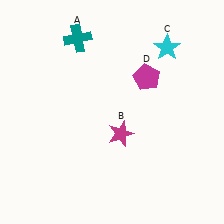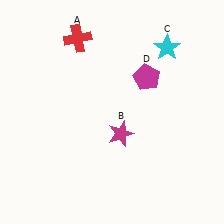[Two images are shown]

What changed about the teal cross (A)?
In Image 1, A is teal. In Image 2, it changed to red.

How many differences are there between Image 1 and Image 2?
There is 1 difference between the two images.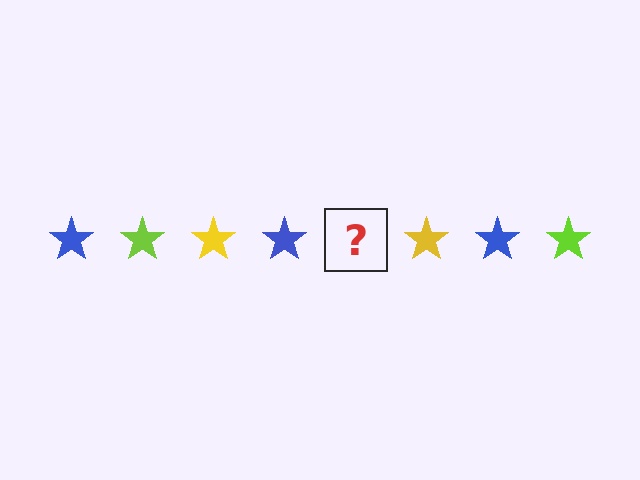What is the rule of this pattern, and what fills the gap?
The rule is that the pattern cycles through blue, lime, yellow stars. The gap should be filled with a lime star.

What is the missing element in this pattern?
The missing element is a lime star.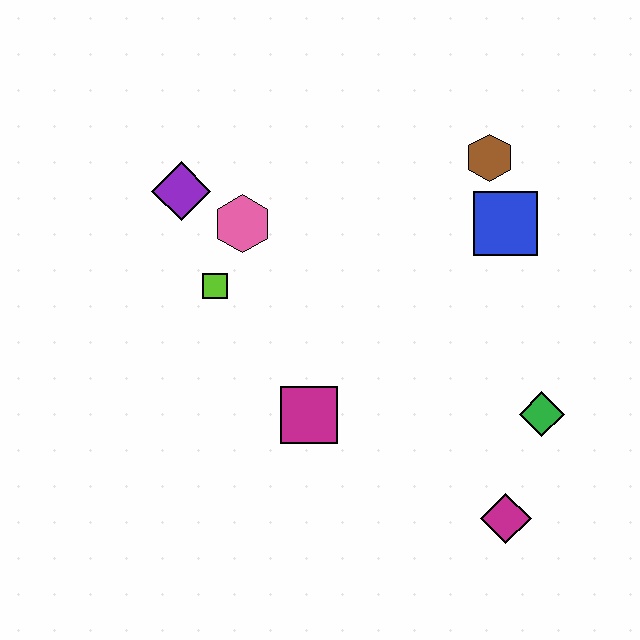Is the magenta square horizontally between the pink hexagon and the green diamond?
Yes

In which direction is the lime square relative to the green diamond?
The lime square is to the left of the green diamond.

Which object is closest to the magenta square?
The lime square is closest to the magenta square.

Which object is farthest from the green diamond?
The purple diamond is farthest from the green diamond.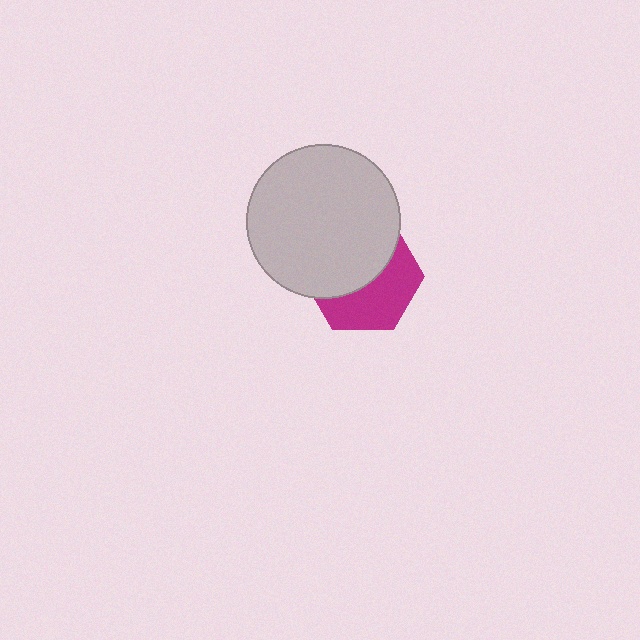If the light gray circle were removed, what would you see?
You would see the complete magenta hexagon.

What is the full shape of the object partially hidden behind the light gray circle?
The partially hidden object is a magenta hexagon.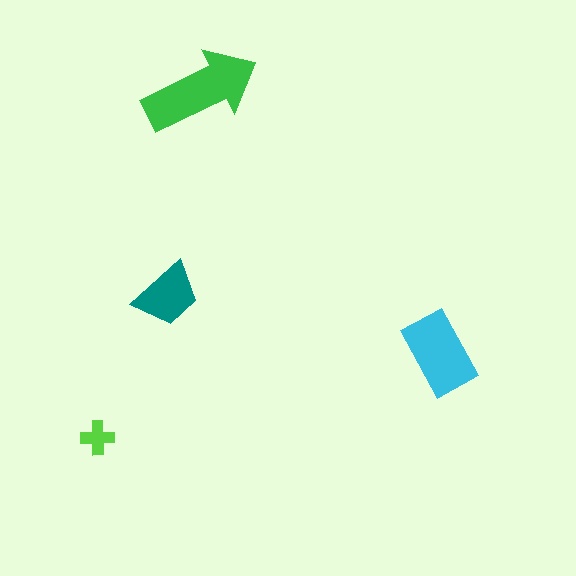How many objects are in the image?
There are 4 objects in the image.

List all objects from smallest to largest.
The lime cross, the teal trapezoid, the cyan rectangle, the green arrow.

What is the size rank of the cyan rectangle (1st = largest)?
2nd.